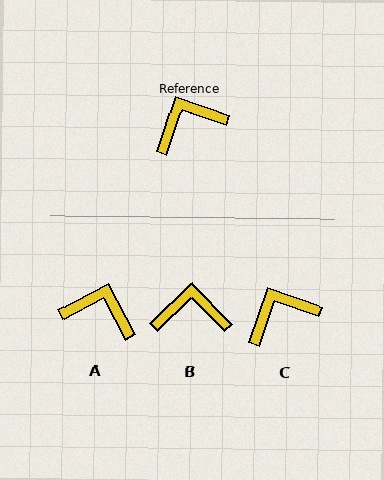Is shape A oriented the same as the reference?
No, it is off by about 44 degrees.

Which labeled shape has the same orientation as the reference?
C.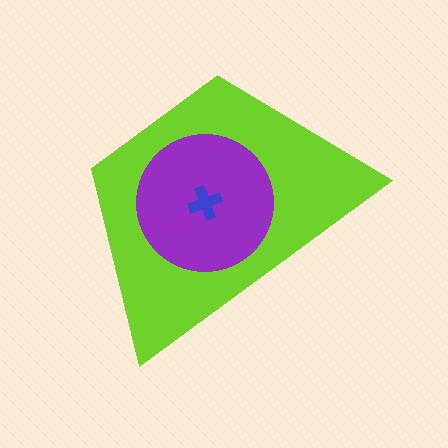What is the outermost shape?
The lime trapezoid.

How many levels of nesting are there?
3.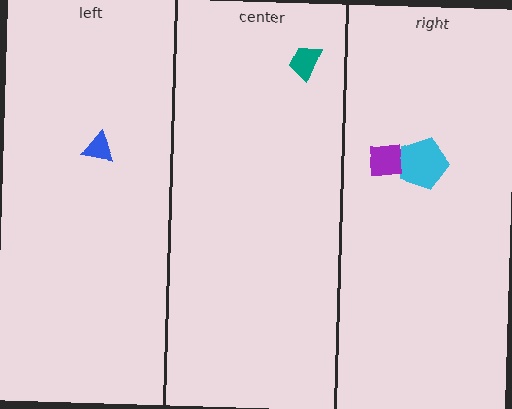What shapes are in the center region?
The teal trapezoid.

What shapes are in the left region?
The blue triangle.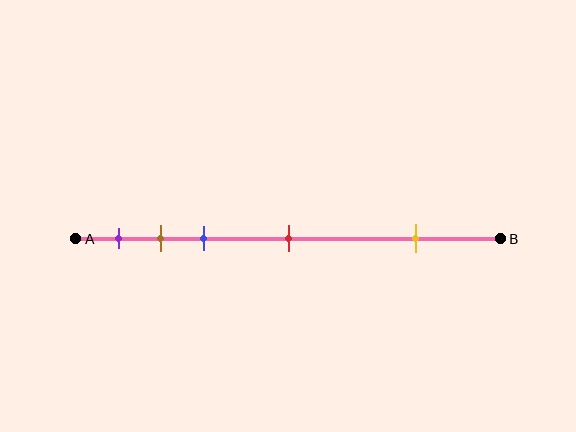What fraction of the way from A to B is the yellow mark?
The yellow mark is approximately 80% (0.8) of the way from A to B.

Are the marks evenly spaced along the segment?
No, the marks are not evenly spaced.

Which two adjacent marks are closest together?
The brown and blue marks are the closest adjacent pair.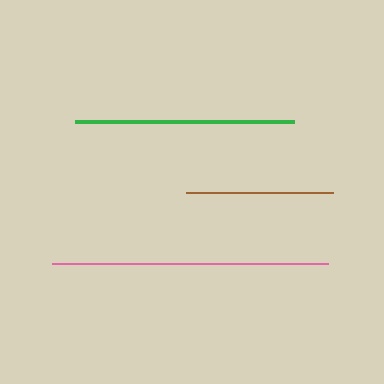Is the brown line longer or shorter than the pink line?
The pink line is longer than the brown line.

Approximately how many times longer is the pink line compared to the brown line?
The pink line is approximately 1.9 times the length of the brown line.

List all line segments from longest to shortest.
From longest to shortest: pink, green, brown.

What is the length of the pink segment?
The pink segment is approximately 276 pixels long.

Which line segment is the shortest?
The brown line is the shortest at approximately 147 pixels.